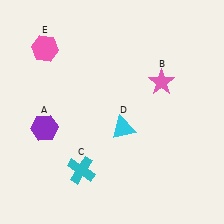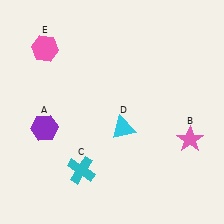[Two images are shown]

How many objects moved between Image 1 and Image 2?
1 object moved between the two images.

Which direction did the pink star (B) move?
The pink star (B) moved down.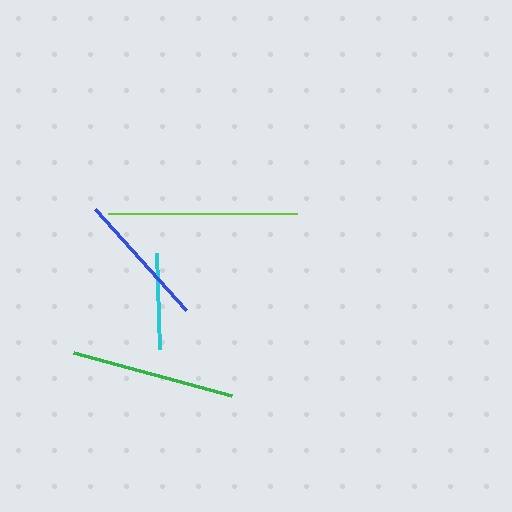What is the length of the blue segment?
The blue segment is approximately 136 pixels long.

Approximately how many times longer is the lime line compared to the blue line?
The lime line is approximately 1.4 times the length of the blue line.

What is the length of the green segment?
The green segment is approximately 164 pixels long.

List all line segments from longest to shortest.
From longest to shortest: lime, green, blue, cyan.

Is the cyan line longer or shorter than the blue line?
The blue line is longer than the cyan line.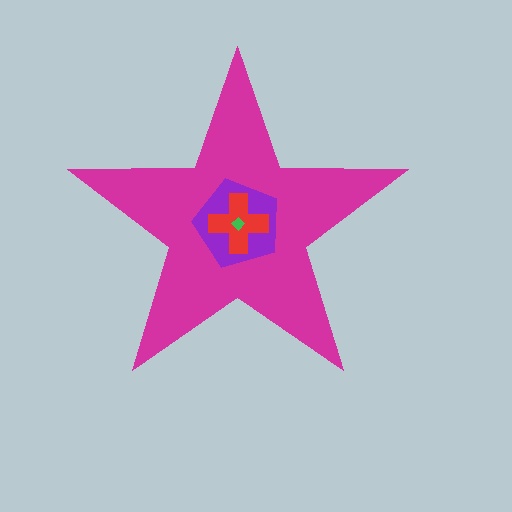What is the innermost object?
The green diamond.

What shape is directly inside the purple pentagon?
The red cross.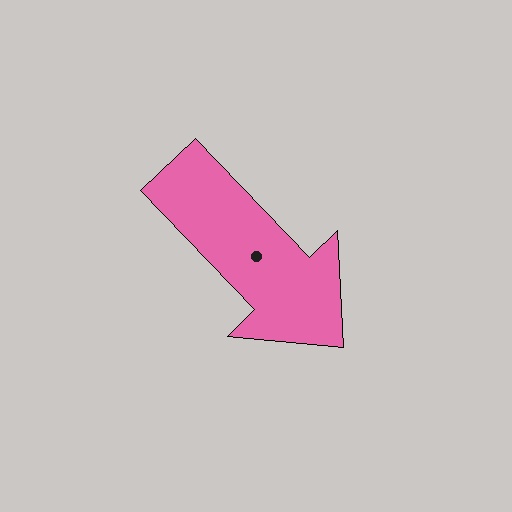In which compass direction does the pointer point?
Southeast.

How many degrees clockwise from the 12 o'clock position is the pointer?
Approximately 136 degrees.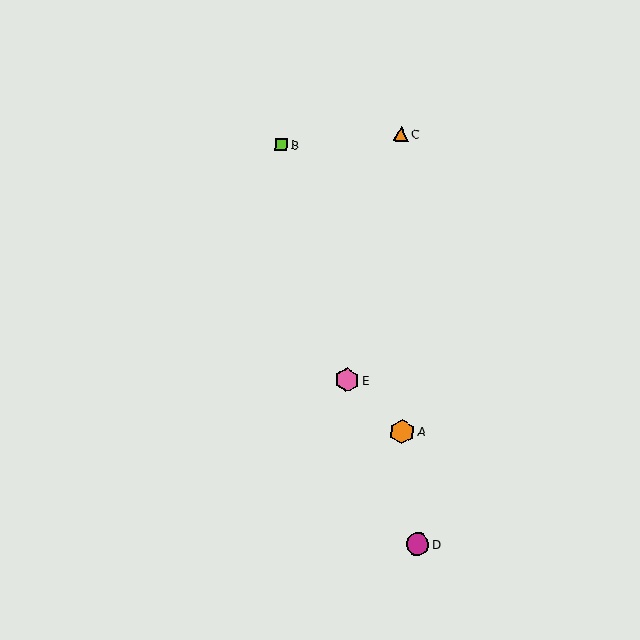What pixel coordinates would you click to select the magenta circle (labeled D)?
Click at (418, 544) to select the magenta circle D.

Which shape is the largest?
The pink hexagon (labeled E) is the largest.